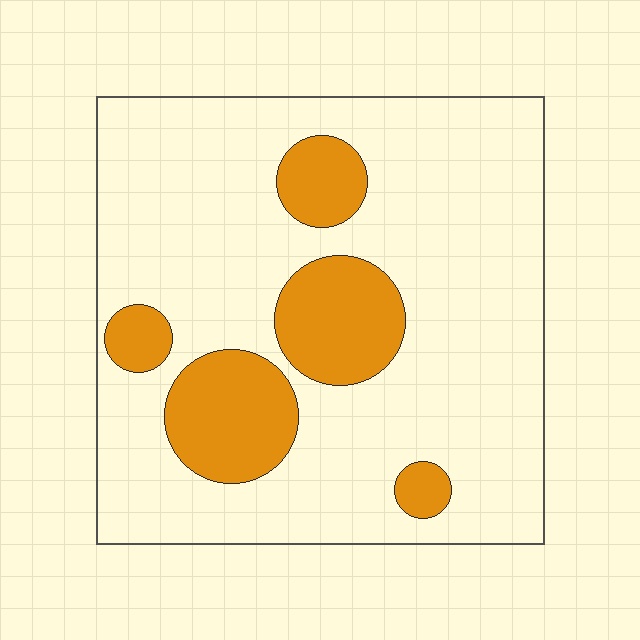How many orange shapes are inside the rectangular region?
5.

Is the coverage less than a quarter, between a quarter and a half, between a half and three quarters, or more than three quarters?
Less than a quarter.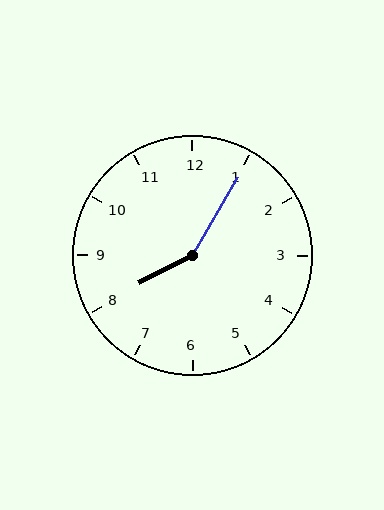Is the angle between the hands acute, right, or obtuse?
It is obtuse.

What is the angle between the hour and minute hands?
Approximately 148 degrees.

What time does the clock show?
8:05.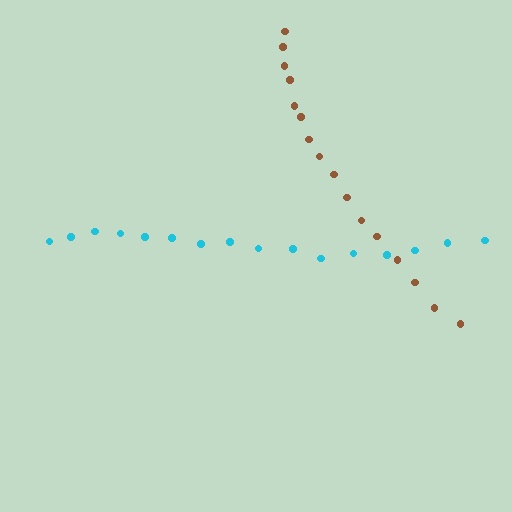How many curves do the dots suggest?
There are 2 distinct paths.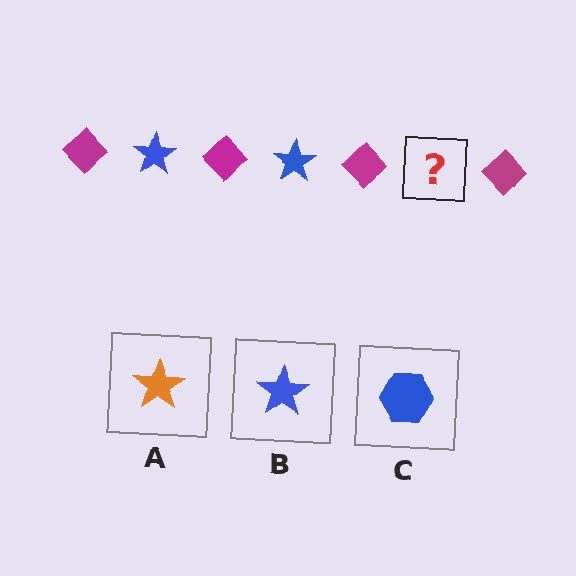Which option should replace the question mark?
Option B.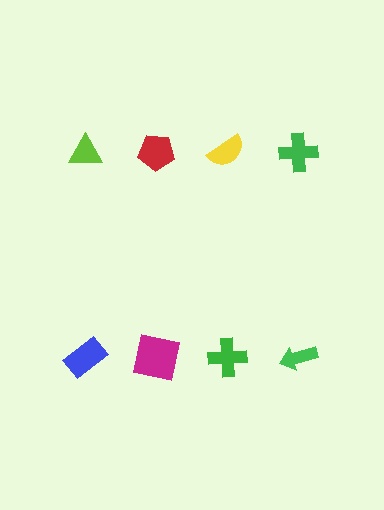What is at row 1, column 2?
A red pentagon.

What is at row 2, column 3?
A green cross.